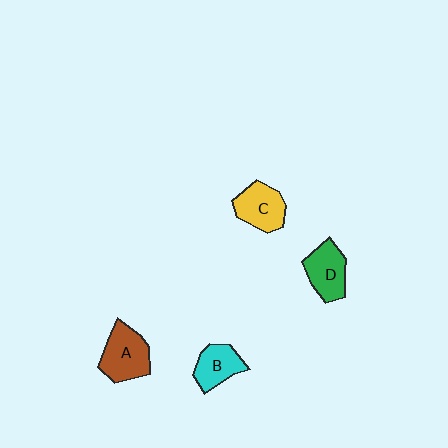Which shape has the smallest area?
Shape B (cyan).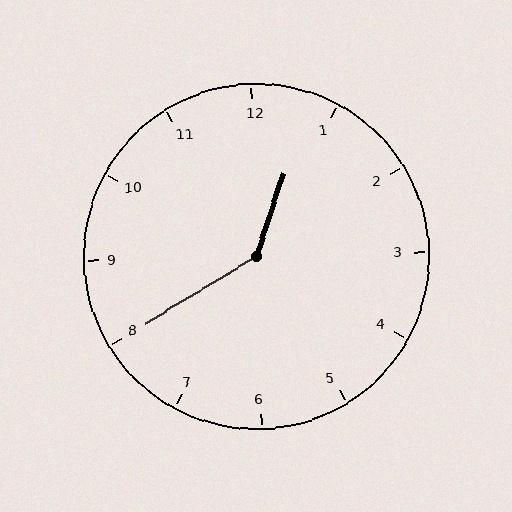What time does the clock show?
12:40.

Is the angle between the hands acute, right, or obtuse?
It is obtuse.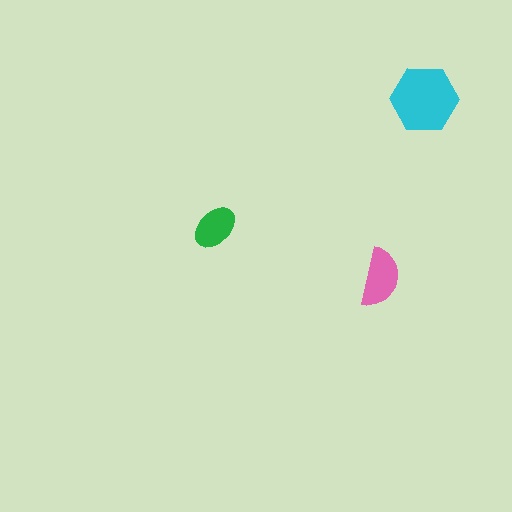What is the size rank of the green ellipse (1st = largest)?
3rd.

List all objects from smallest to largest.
The green ellipse, the pink semicircle, the cyan hexagon.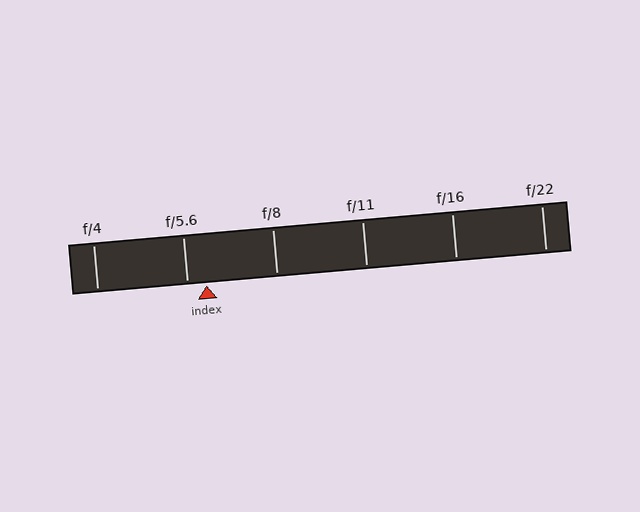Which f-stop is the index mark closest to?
The index mark is closest to f/5.6.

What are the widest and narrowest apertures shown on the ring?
The widest aperture shown is f/4 and the narrowest is f/22.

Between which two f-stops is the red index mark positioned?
The index mark is between f/5.6 and f/8.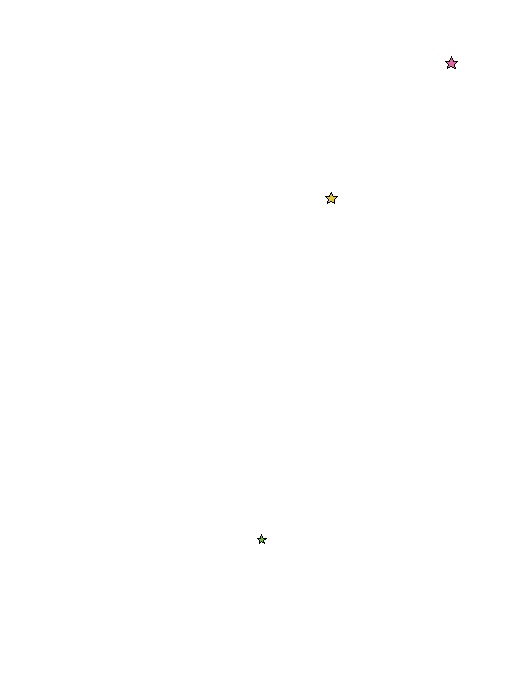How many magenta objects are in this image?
There are no magenta objects.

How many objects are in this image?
There are 3 objects.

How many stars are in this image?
There are 3 stars.